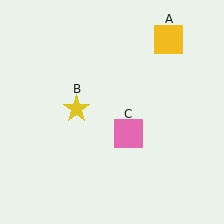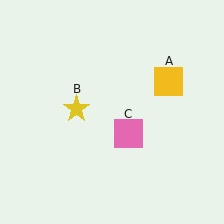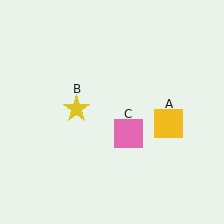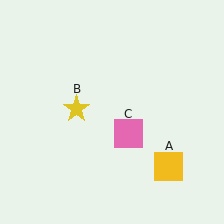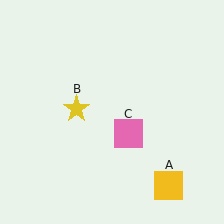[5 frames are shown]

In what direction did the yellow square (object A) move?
The yellow square (object A) moved down.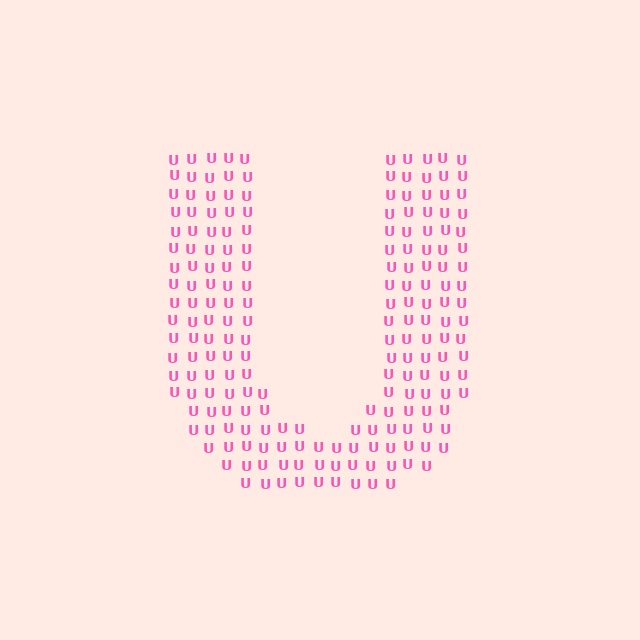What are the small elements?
The small elements are letter U's.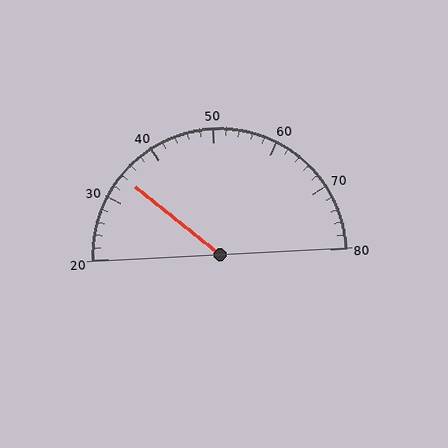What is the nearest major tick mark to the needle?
The nearest major tick mark is 30.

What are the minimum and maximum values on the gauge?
The gauge ranges from 20 to 80.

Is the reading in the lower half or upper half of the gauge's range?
The reading is in the lower half of the range (20 to 80).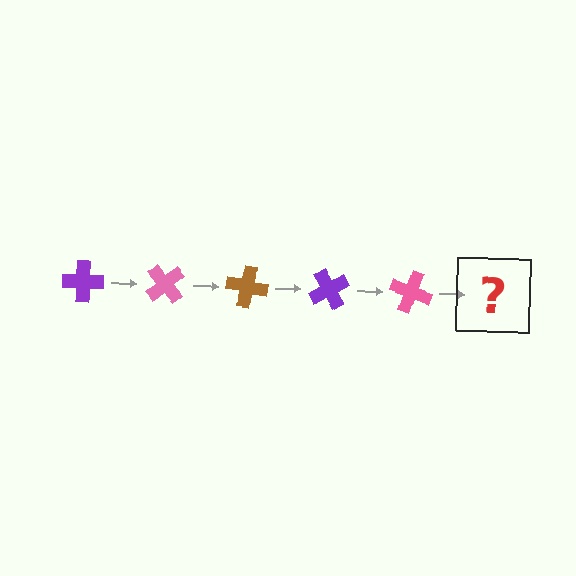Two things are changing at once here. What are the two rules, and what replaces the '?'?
The two rules are that it rotates 50 degrees each step and the color cycles through purple, pink, and brown. The '?' should be a brown cross, rotated 250 degrees from the start.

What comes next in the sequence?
The next element should be a brown cross, rotated 250 degrees from the start.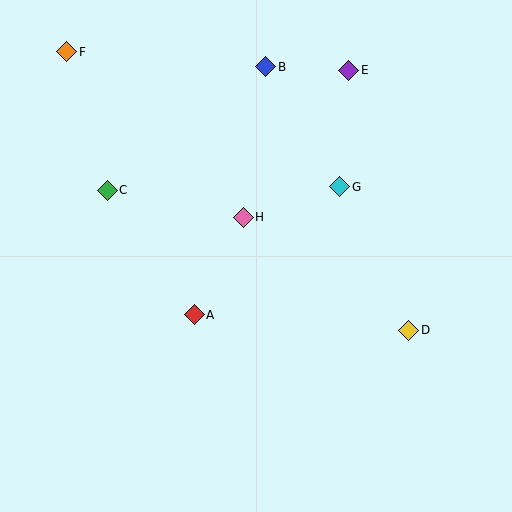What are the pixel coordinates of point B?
Point B is at (266, 67).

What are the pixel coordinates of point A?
Point A is at (194, 315).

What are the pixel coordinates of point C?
Point C is at (107, 190).